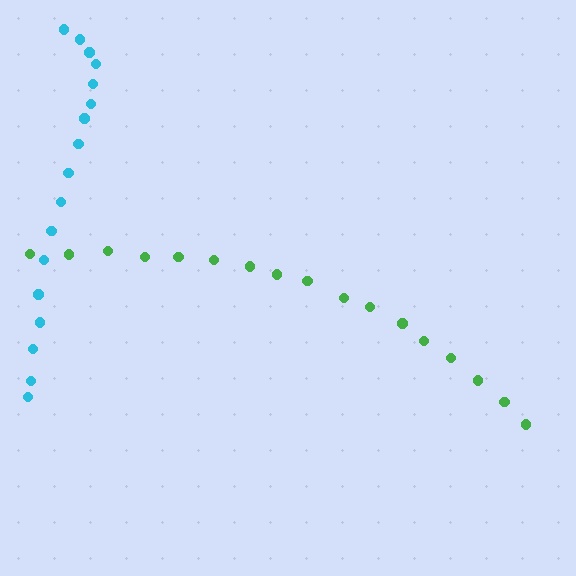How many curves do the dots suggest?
There are 2 distinct paths.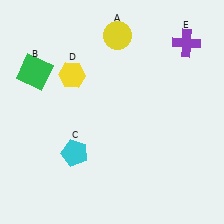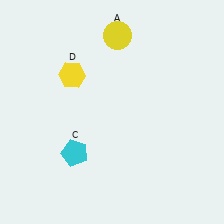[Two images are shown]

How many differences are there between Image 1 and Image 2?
There are 2 differences between the two images.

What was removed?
The purple cross (E), the green square (B) were removed in Image 2.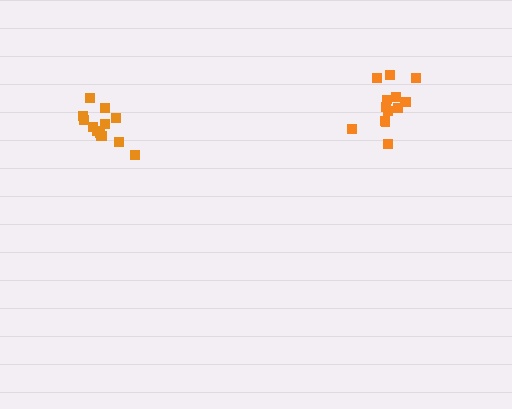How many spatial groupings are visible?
There are 2 spatial groupings.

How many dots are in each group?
Group 1: 14 dots, Group 2: 13 dots (27 total).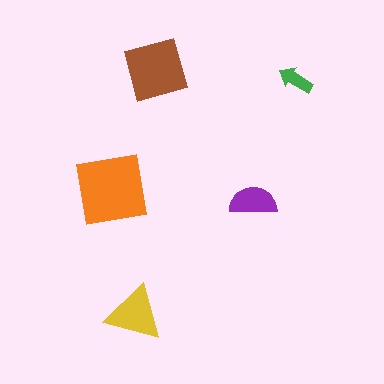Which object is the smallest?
The green arrow.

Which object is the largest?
The orange square.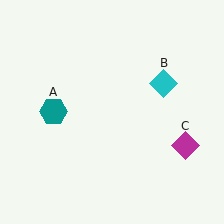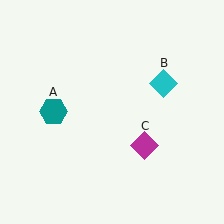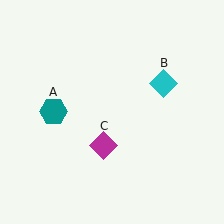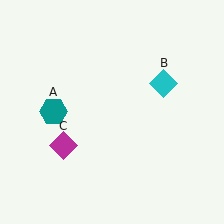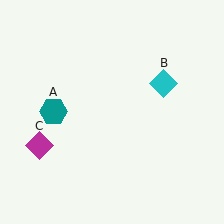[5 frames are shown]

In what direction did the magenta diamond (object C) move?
The magenta diamond (object C) moved left.